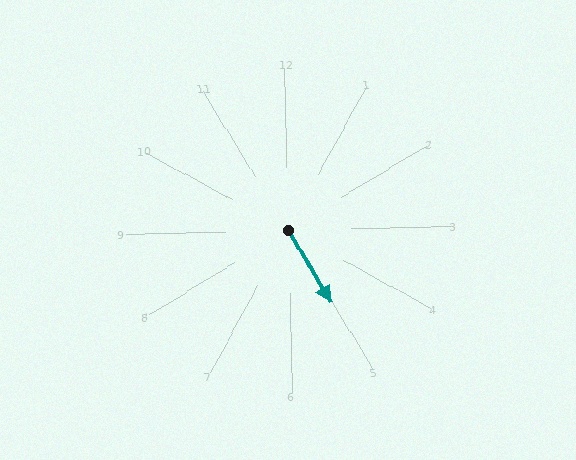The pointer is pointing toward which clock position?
Roughly 5 o'clock.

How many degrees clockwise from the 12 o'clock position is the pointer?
Approximately 151 degrees.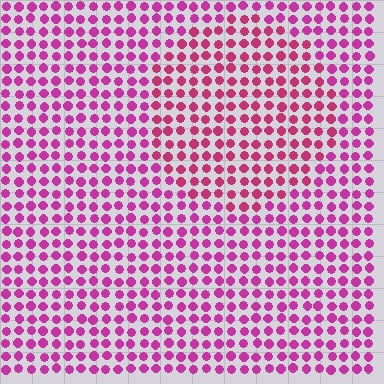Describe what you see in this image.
The image is filled with small magenta elements in a uniform arrangement. A circle-shaped region is visible where the elements are tinted to a slightly different hue, forming a subtle color boundary.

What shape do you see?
I see a circle.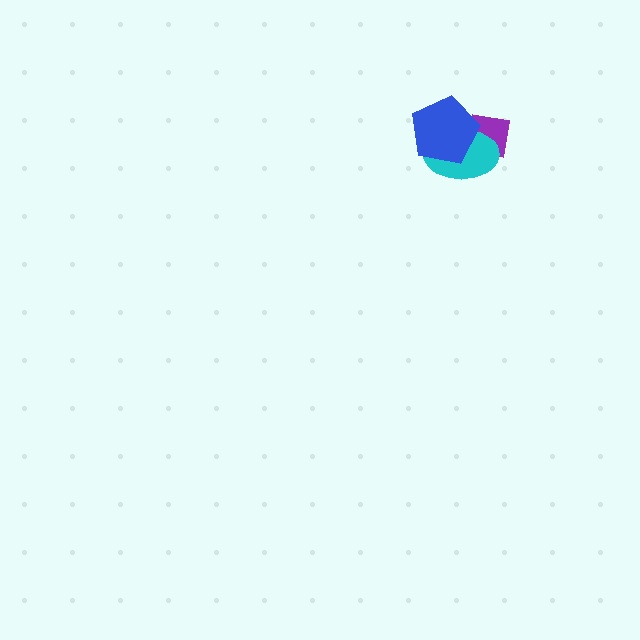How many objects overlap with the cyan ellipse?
2 objects overlap with the cyan ellipse.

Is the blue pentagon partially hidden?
No, no other shape covers it.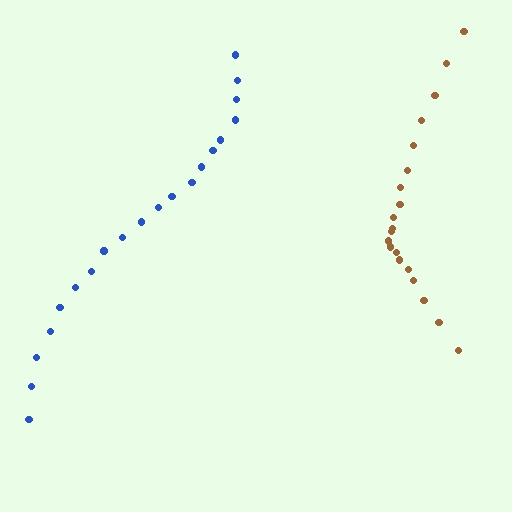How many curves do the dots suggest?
There are 2 distinct paths.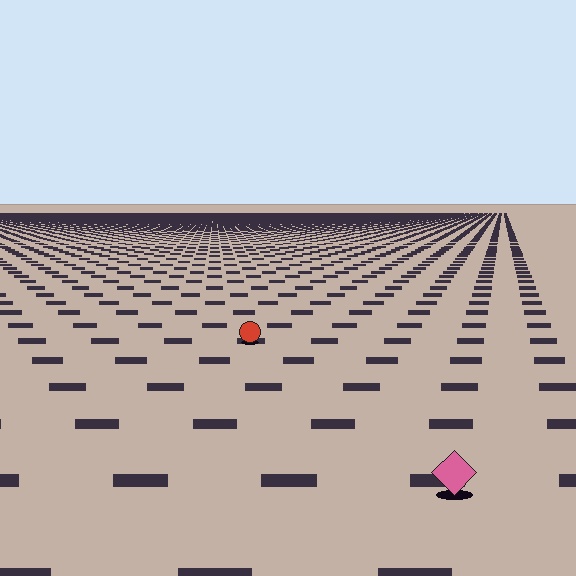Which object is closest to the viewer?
The pink diamond is closest. The texture marks near it are larger and more spread out.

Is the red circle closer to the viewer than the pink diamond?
No. The pink diamond is closer — you can tell from the texture gradient: the ground texture is coarser near it.